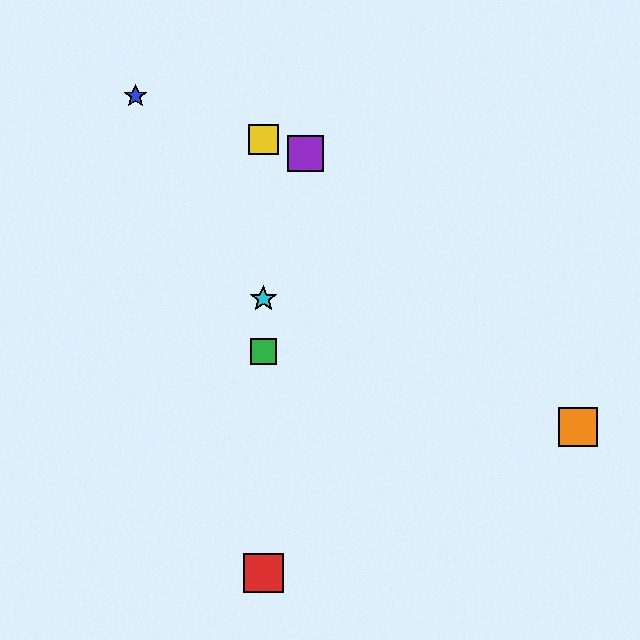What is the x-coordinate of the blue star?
The blue star is at x≈136.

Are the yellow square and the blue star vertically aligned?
No, the yellow square is at x≈263 and the blue star is at x≈136.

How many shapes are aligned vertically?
4 shapes (the red square, the green square, the yellow square, the cyan star) are aligned vertically.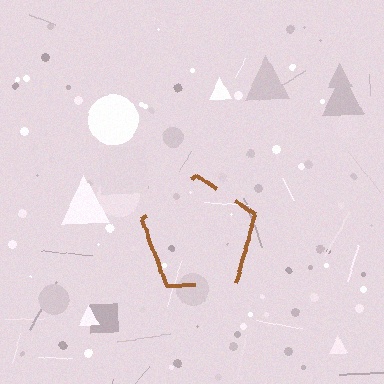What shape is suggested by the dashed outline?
The dashed outline suggests a pentagon.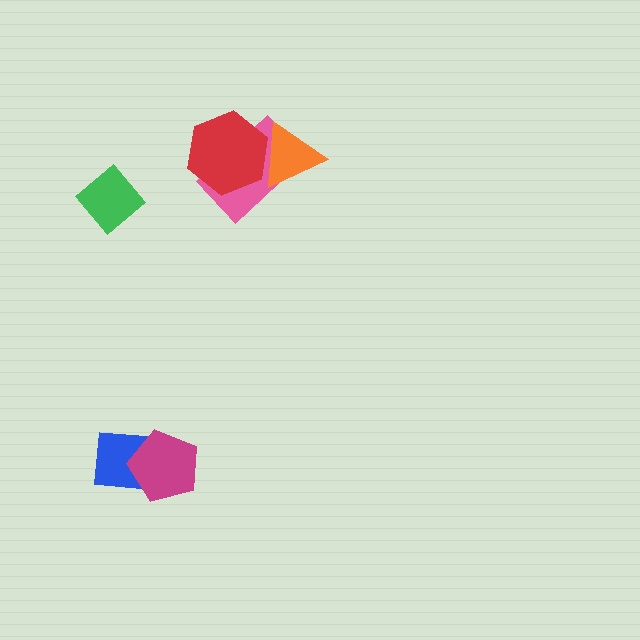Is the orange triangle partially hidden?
Yes, it is partially covered by another shape.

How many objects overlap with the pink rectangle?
2 objects overlap with the pink rectangle.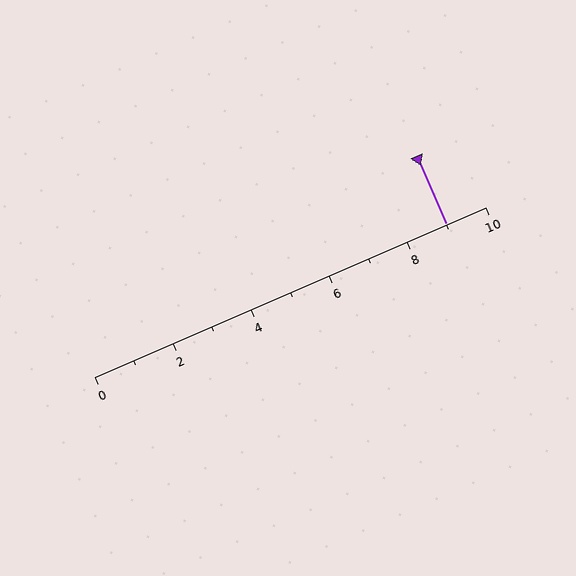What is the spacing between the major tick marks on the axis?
The major ticks are spaced 2 apart.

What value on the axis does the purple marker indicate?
The marker indicates approximately 9.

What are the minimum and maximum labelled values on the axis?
The axis runs from 0 to 10.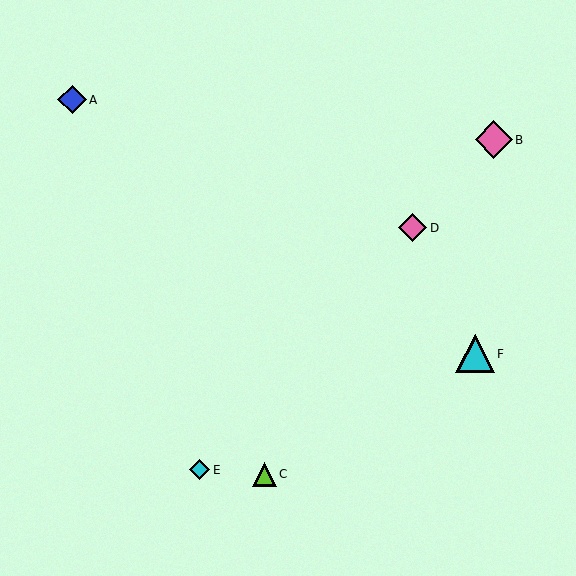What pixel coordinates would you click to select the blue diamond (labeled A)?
Click at (72, 100) to select the blue diamond A.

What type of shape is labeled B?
Shape B is a pink diamond.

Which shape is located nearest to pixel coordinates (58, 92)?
The blue diamond (labeled A) at (72, 100) is nearest to that location.